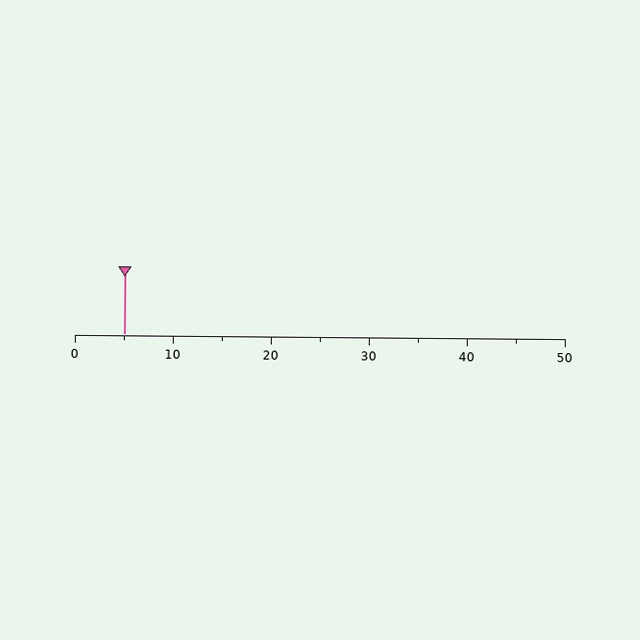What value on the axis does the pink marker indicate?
The marker indicates approximately 5.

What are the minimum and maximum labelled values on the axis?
The axis runs from 0 to 50.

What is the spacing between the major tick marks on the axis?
The major ticks are spaced 10 apart.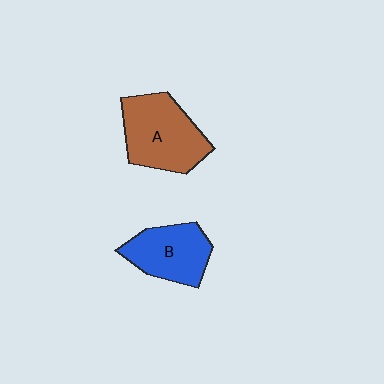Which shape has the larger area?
Shape A (brown).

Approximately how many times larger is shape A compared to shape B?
Approximately 1.3 times.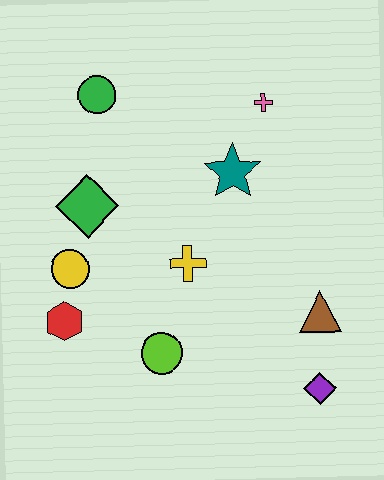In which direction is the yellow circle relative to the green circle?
The yellow circle is below the green circle.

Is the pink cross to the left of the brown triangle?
Yes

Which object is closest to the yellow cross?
The lime circle is closest to the yellow cross.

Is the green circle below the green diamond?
No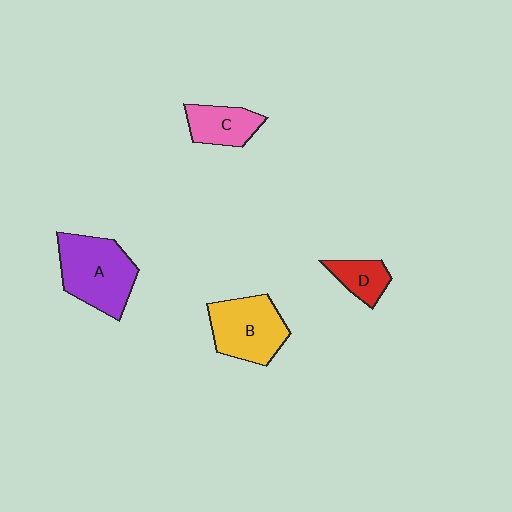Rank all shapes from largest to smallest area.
From largest to smallest: A (purple), B (yellow), C (pink), D (red).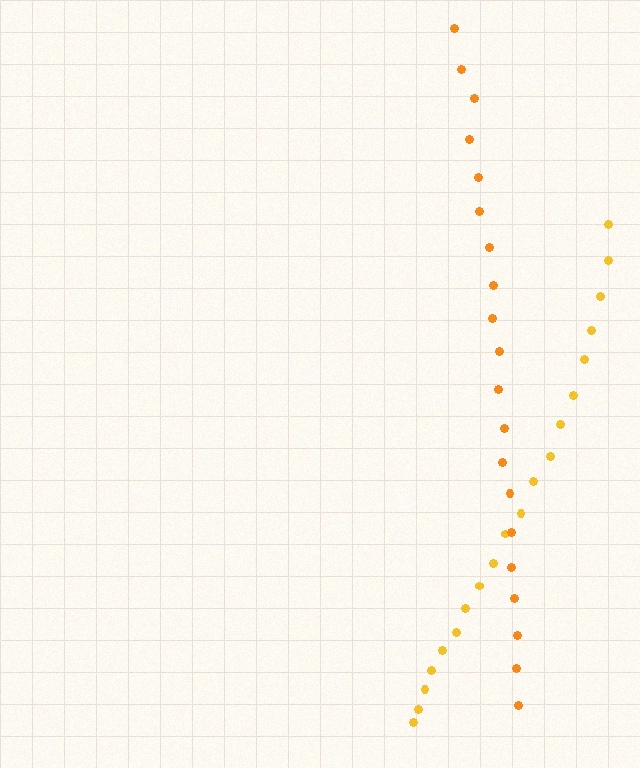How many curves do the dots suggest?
There are 2 distinct paths.